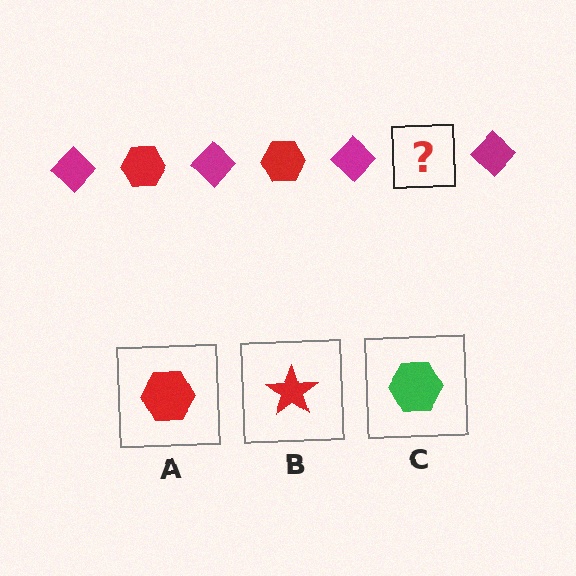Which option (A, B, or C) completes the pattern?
A.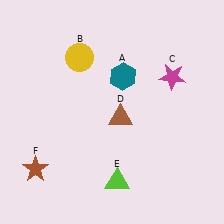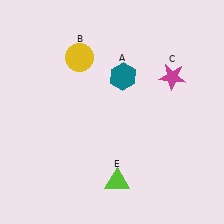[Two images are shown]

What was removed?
The brown star (F), the brown triangle (D) were removed in Image 2.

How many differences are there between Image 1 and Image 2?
There are 2 differences between the two images.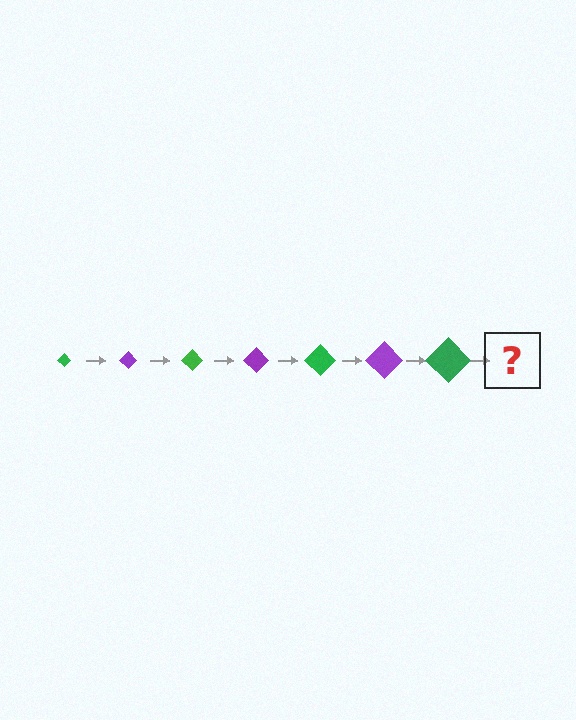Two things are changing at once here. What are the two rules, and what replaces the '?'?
The two rules are that the diamond grows larger each step and the color cycles through green and purple. The '?' should be a purple diamond, larger than the previous one.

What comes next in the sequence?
The next element should be a purple diamond, larger than the previous one.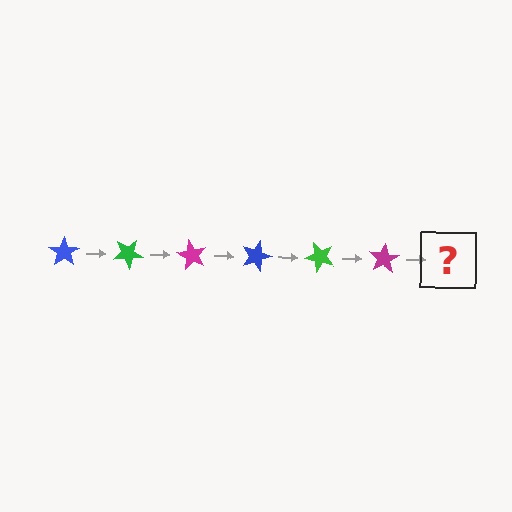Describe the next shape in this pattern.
It should be a blue star, rotated 180 degrees from the start.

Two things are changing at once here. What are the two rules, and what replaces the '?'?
The two rules are that it rotates 30 degrees each step and the color cycles through blue, green, and magenta. The '?' should be a blue star, rotated 180 degrees from the start.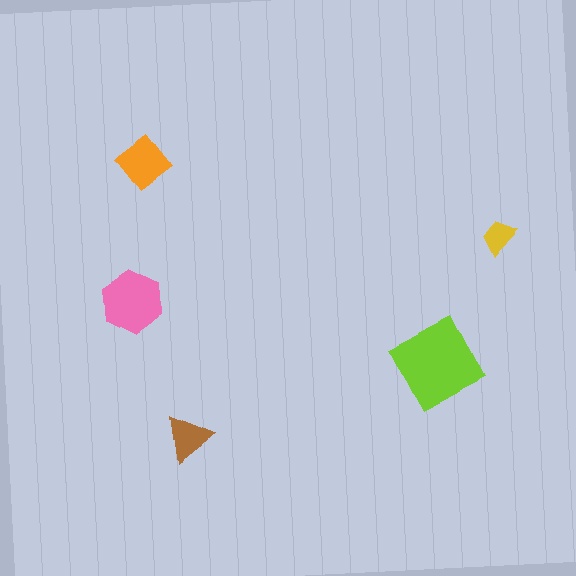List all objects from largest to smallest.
The lime diamond, the pink hexagon, the orange diamond, the brown triangle, the yellow trapezoid.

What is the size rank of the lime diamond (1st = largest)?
1st.